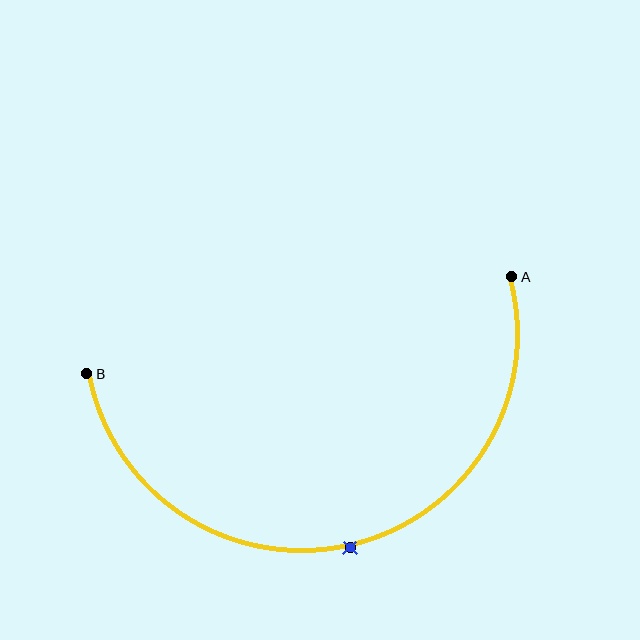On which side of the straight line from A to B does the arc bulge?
The arc bulges below the straight line connecting A and B.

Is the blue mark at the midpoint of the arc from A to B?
Yes. The blue mark lies on the arc at equal arc-length from both A and B — it is the arc midpoint.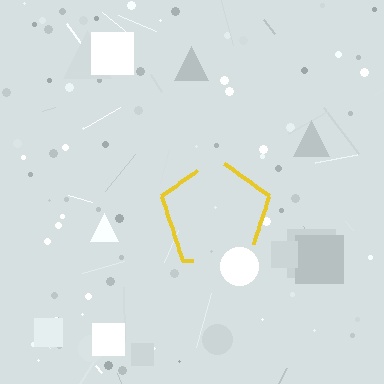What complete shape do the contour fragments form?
The contour fragments form a pentagon.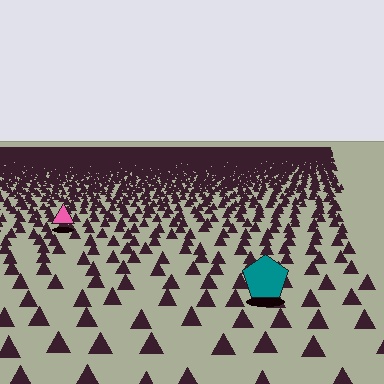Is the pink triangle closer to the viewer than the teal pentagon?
No. The teal pentagon is closer — you can tell from the texture gradient: the ground texture is coarser near it.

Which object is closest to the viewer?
The teal pentagon is closest. The texture marks near it are larger and more spread out.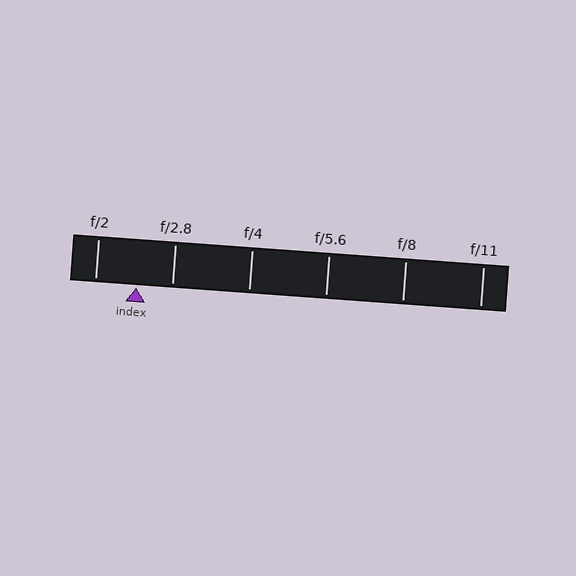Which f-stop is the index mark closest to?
The index mark is closest to f/2.8.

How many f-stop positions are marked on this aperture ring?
There are 6 f-stop positions marked.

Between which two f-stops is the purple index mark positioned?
The index mark is between f/2 and f/2.8.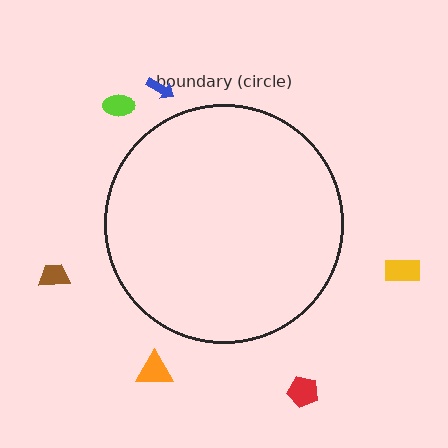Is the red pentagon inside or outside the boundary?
Outside.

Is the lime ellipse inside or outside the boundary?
Outside.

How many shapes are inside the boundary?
0 inside, 6 outside.